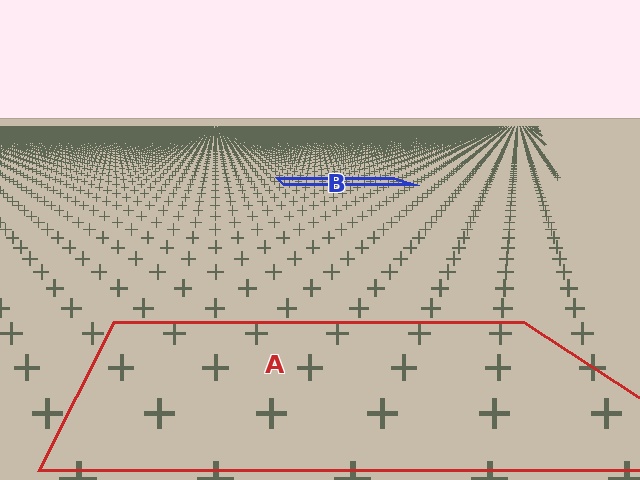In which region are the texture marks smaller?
The texture marks are smaller in region B, because it is farther away.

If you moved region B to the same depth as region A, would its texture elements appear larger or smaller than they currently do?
They would appear larger. At a closer depth, the same texture elements are projected at a bigger on-screen size.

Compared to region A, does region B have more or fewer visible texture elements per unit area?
Region B has more texture elements per unit area — they are packed more densely because it is farther away.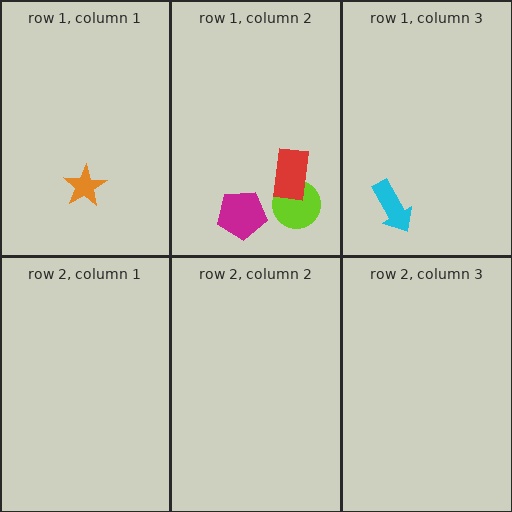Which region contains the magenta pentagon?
The row 1, column 2 region.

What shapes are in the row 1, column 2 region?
The magenta pentagon, the lime circle, the red rectangle.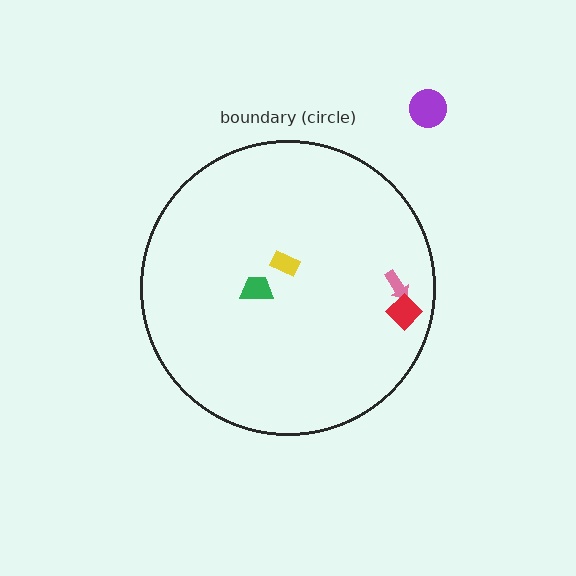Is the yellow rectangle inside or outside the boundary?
Inside.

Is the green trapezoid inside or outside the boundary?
Inside.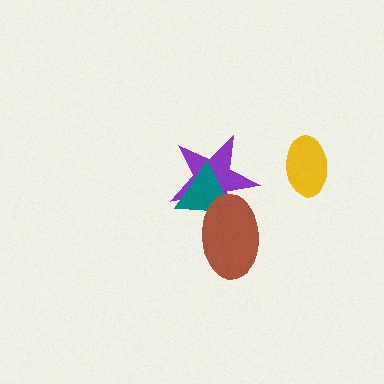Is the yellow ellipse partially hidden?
No, no other shape covers it.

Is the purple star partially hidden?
Yes, it is partially covered by another shape.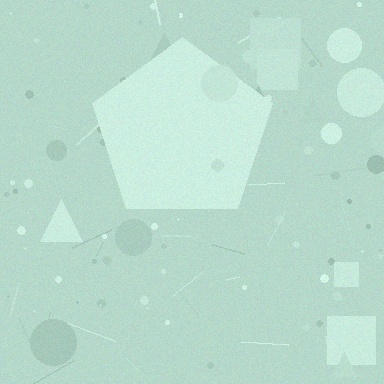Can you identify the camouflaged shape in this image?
The camouflaged shape is a pentagon.